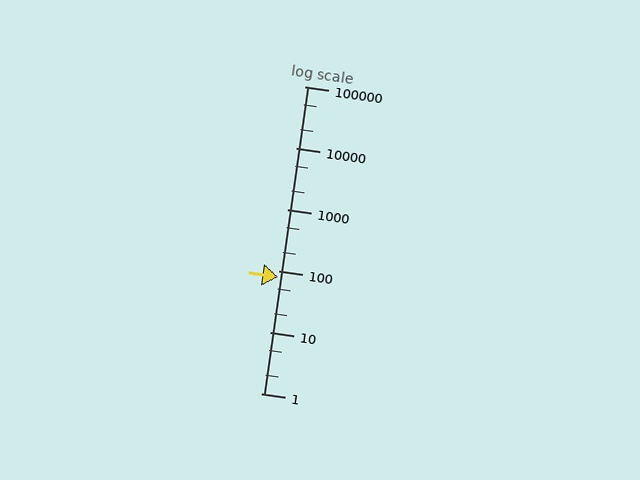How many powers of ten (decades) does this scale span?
The scale spans 5 decades, from 1 to 100000.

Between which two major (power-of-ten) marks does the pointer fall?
The pointer is between 10 and 100.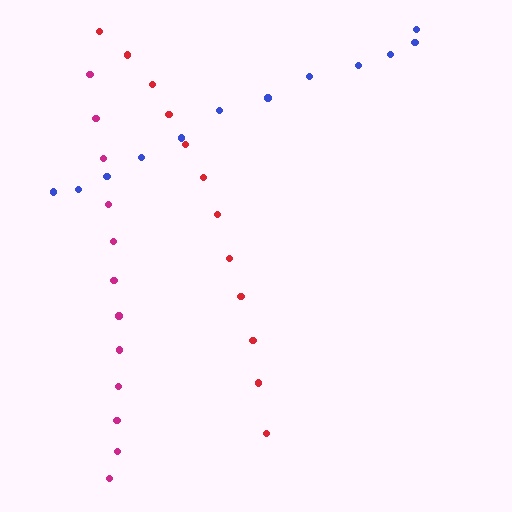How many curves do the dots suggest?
There are 3 distinct paths.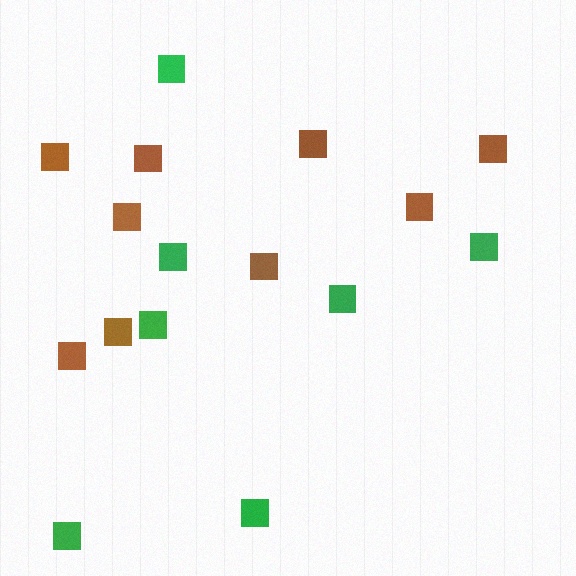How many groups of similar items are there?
There are 2 groups: one group of brown squares (9) and one group of green squares (7).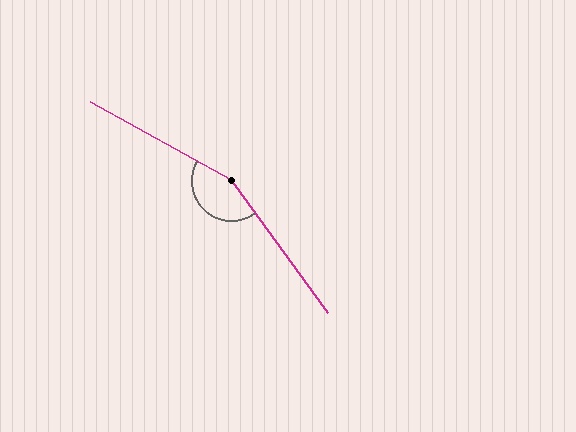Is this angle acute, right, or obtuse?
It is obtuse.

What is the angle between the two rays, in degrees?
Approximately 155 degrees.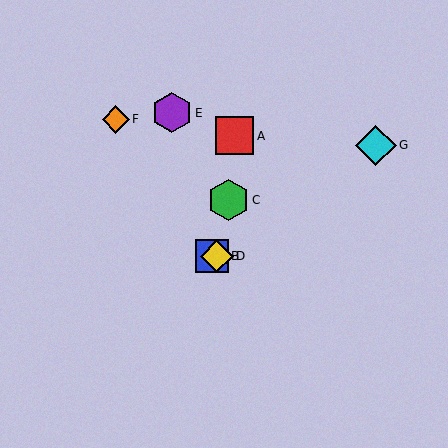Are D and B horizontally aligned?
Yes, both are at y≈256.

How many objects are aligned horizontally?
2 objects (B, D) are aligned horizontally.